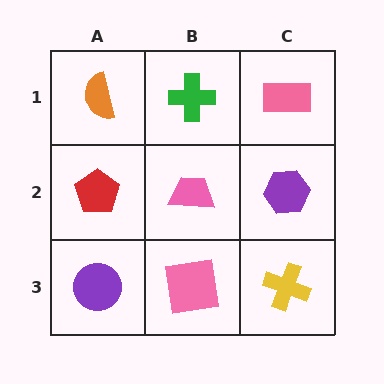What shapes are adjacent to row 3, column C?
A purple hexagon (row 2, column C), a pink square (row 3, column B).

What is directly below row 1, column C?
A purple hexagon.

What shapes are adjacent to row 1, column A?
A red pentagon (row 2, column A), a green cross (row 1, column B).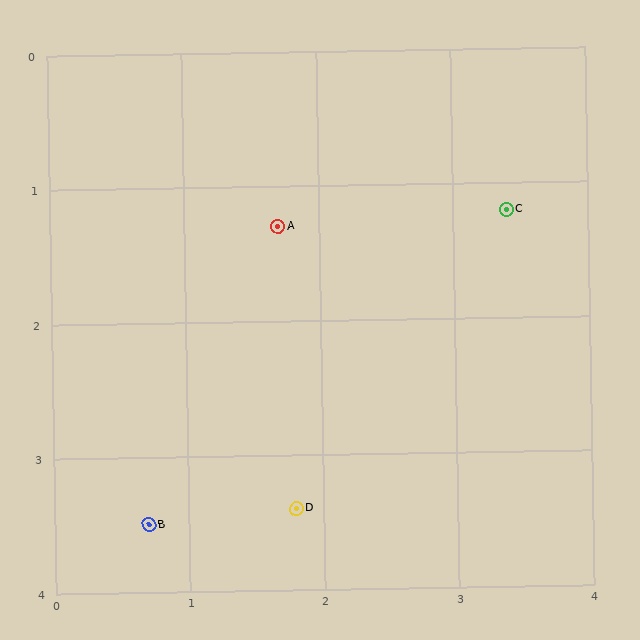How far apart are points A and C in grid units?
Points A and C are about 1.7 grid units apart.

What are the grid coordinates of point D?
Point D is at approximately (1.8, 3.4).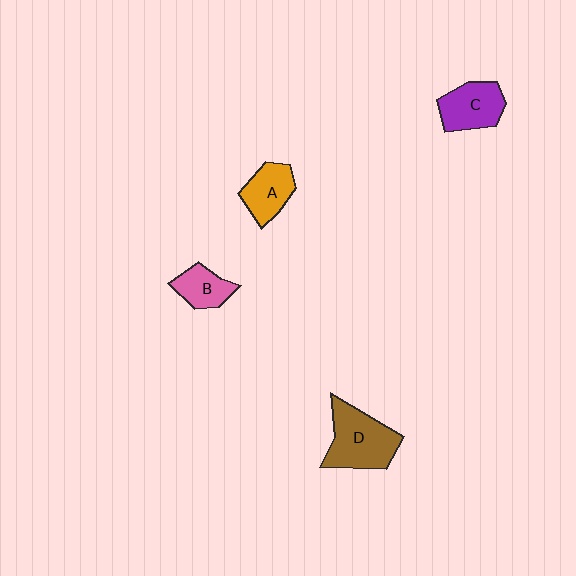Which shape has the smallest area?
Shape B (pink).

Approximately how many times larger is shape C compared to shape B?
Approximately 1.4 times.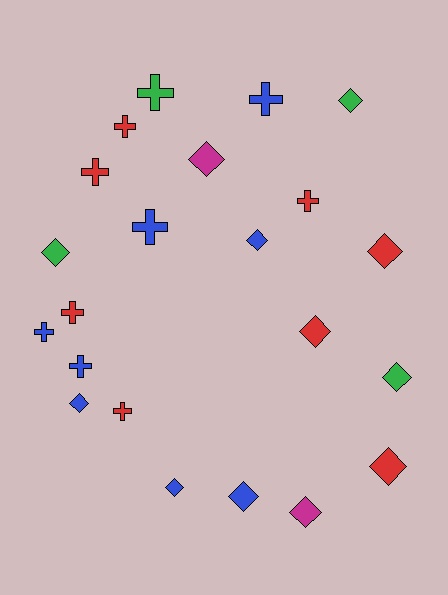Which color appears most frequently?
Red, with 8 objects.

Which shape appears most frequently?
Diamond, with 12 objects.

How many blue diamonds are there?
There are 4 blue diamonds.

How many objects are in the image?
There are 22 objects.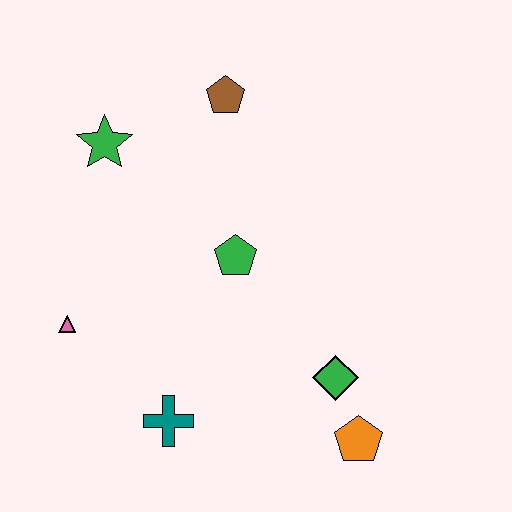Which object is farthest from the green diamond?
The green star is farthest from the green diamond.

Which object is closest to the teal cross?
The pink triangle is closest to the teal cross.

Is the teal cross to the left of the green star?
No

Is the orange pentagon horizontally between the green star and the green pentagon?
No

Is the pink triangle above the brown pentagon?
No